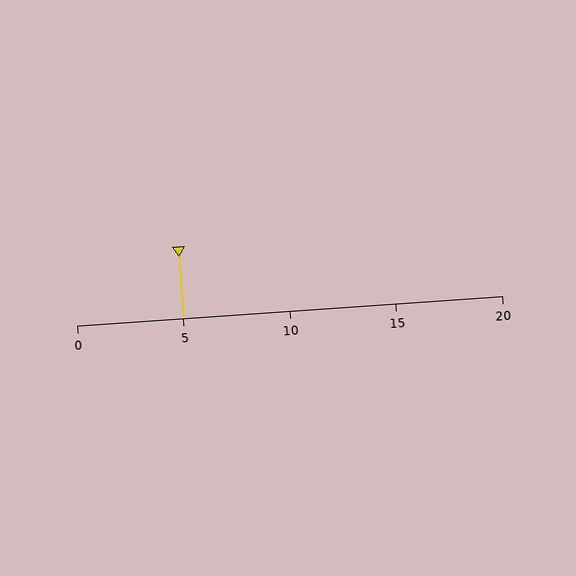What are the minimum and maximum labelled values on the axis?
The axis runs from 0 to 20.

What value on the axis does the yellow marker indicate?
The marker indicates approximately 5.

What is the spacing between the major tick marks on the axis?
The major ticks are spaced 5 apart.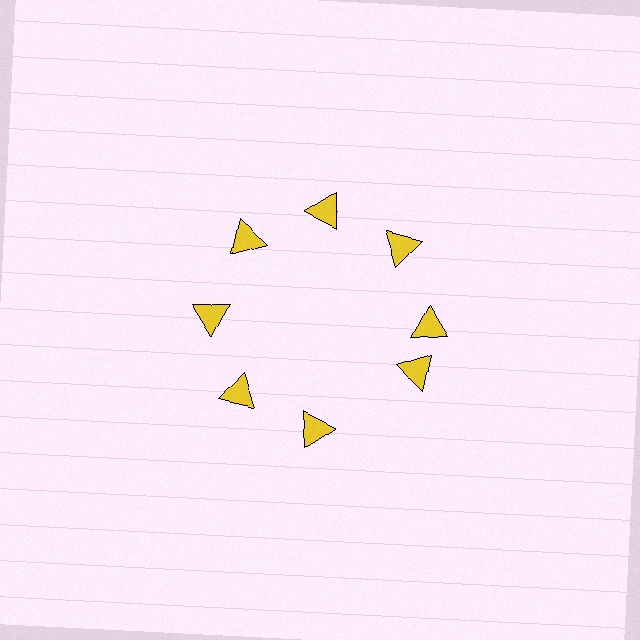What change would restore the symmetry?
The symmetry would be restored by rotating it back into even spacing with its neighbors so that all 8 triangles sit at equal angles and equal distance from the center.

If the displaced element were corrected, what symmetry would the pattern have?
It would have 8-fold rotational symmetry — the pattern would map onto itself every 45 degrees.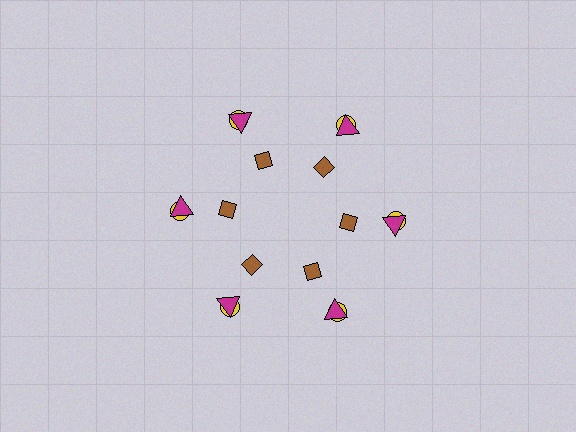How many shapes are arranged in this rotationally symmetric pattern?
There are 18 shapes, arranged in 6 groups of 3.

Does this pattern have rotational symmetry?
Yes, this pattern has 6-fold rotational symmetry. It looks the same after rotating 60 degrees around the center.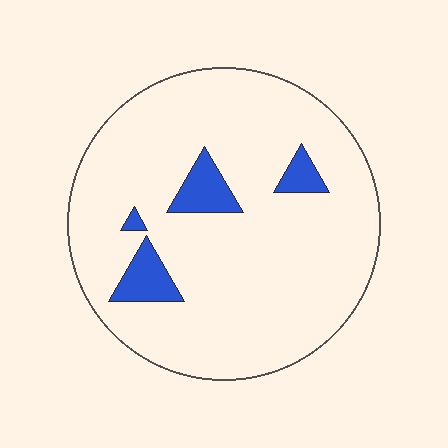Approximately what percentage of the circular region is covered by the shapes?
Approximately 10%.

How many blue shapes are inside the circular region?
4.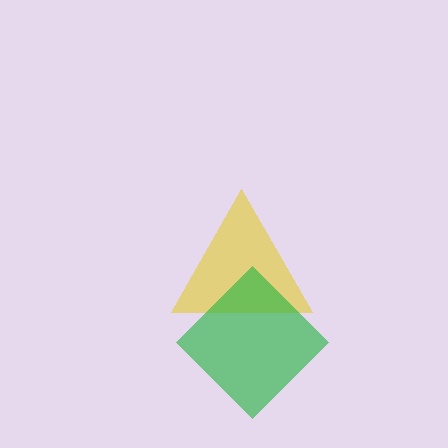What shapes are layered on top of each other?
The layered shapes are: a yellow triangle, a green diamond.